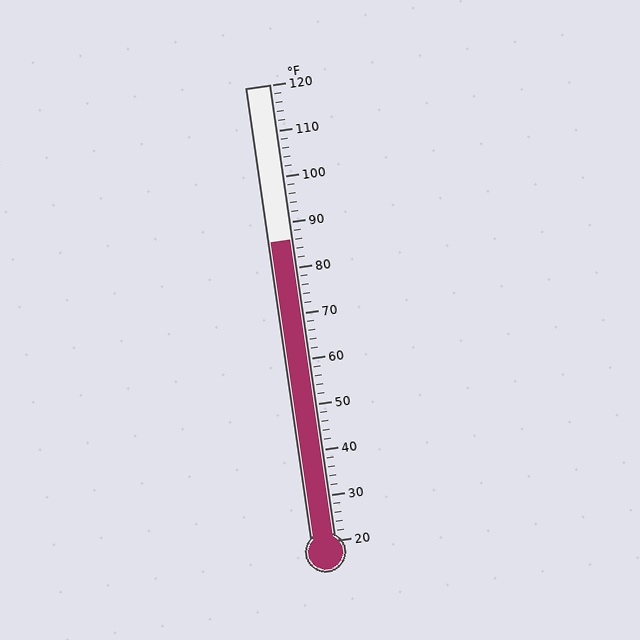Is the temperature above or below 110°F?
The temperature is below 110°F.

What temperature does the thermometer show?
The thermometer shows approximately 86°F.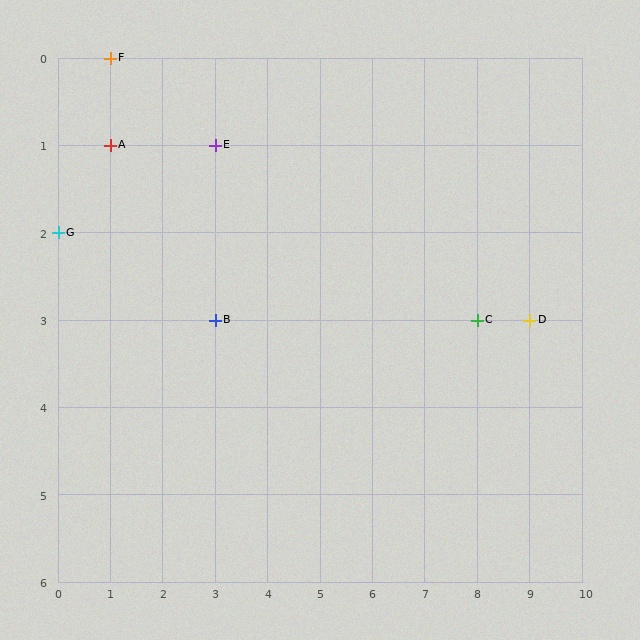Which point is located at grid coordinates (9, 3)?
Point D is at (9, 3).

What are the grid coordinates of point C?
Point C is at grid coordinates (8, 3).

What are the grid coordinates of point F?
Point F is at grid coordinates (1, 0).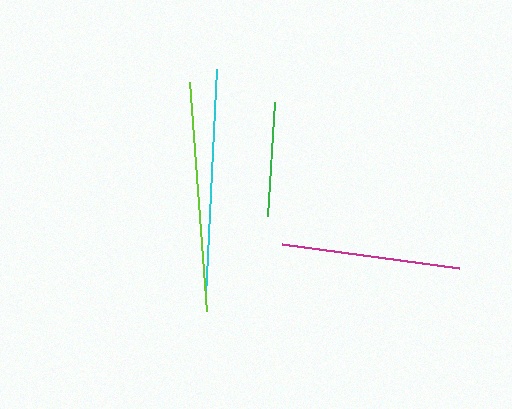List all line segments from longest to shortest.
From longest to shortest: lime, cyan, magenta, green.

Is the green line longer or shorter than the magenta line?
The magenta line is longer than the green line.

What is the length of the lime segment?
The lime segment is approximately 229 pixels long.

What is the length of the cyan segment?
The cyan segment is approximately 227 pixels long.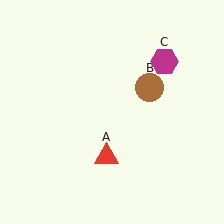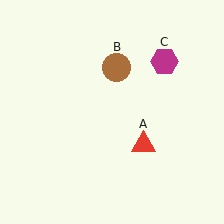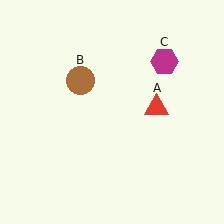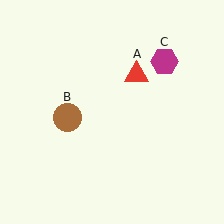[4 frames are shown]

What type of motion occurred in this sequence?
The red triangle (object A), brown circle (object B) rotated counterclockwise around the center of the scene.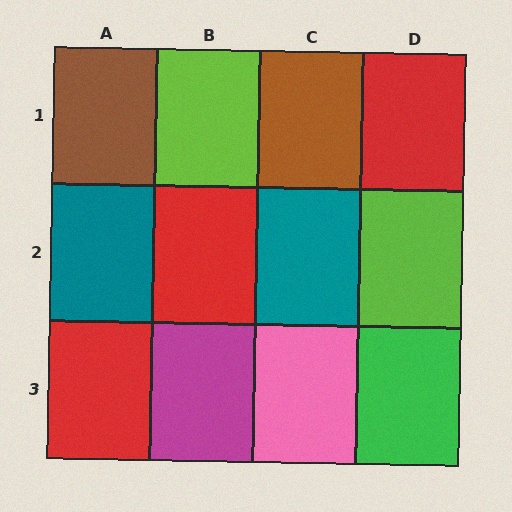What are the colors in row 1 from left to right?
Brown, lime, brown, red.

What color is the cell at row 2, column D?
Lime.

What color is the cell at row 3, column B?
Magenta.